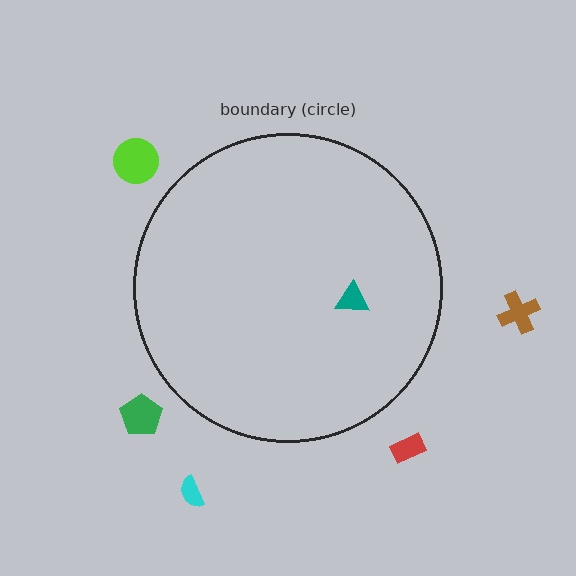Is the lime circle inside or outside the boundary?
Outside.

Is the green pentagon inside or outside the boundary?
Outside.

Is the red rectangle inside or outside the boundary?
Outside.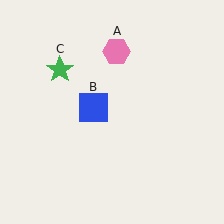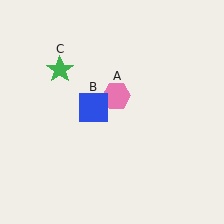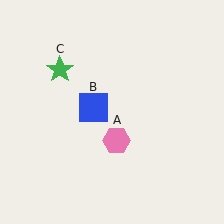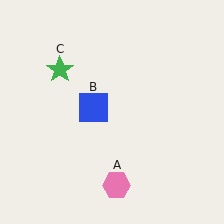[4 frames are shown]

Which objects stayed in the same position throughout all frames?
Blue square (object B) and green star (object C) remained stationary.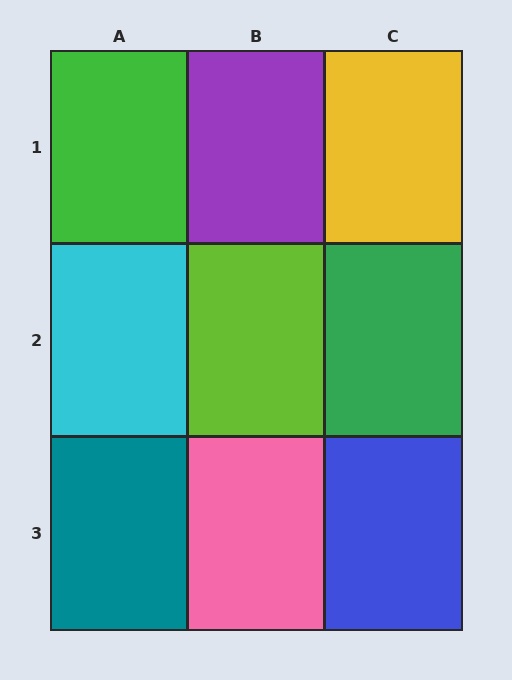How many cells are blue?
1 cell is blue.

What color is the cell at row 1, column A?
Green.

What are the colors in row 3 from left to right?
Teal, pink, blue.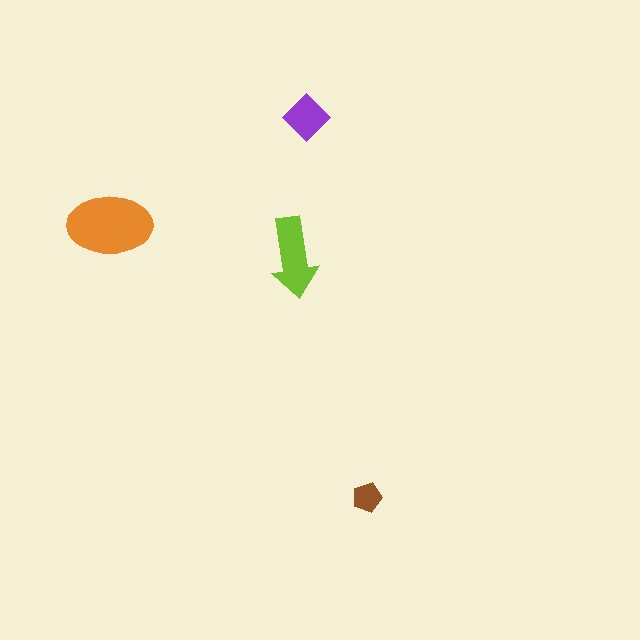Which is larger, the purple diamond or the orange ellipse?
The orange ellipse.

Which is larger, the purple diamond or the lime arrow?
The lime arrow.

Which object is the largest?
The orange ellipse.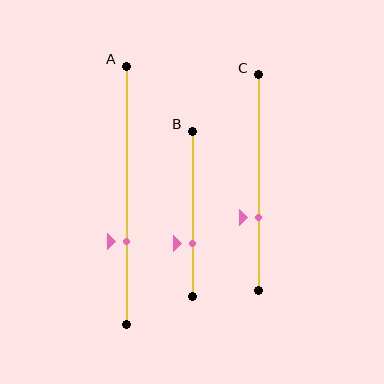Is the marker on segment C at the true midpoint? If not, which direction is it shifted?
No, the marker on segment C is shifted downward by about 16% of the segment length.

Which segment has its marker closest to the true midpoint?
Segment C has its marker closest to the true midpoint.